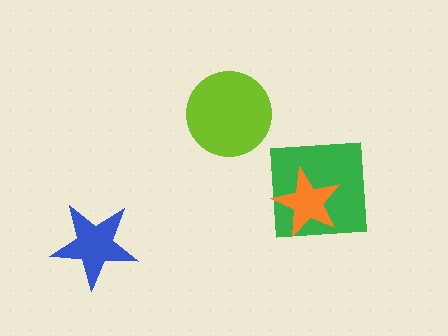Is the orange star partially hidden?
No, no other shape covers it.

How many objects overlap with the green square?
1 object overlaps with the green square.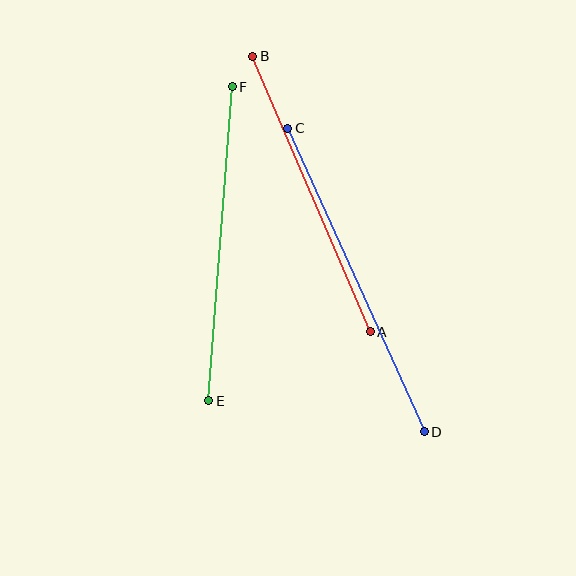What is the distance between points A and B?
The distance is approximately 300 pixels.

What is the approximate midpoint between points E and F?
The midpoint is at approximately (221, 244) pixels.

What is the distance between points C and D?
The distance is approximately 333 pixels.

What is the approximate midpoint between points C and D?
The midpoint is at approximately (356, 280) pixels.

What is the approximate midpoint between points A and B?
The midpoint is at approximately (311, 194) pixels.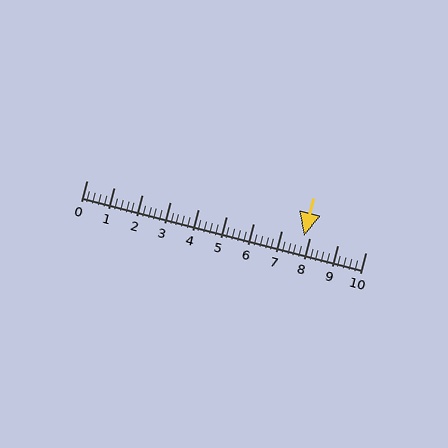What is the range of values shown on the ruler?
The ruler shows values from 0 to 10.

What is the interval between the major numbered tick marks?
The major tick marks are spaced 1 units apart.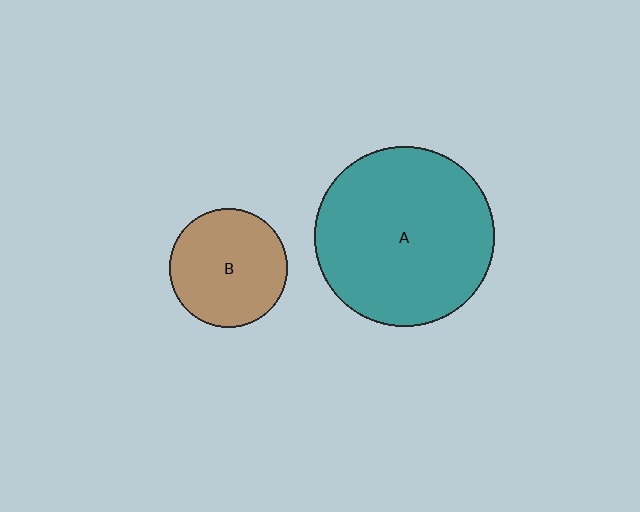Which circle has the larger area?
Circle A (teal).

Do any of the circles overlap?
No, none of the circles overlap.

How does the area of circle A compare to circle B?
Approximately 2.3 times.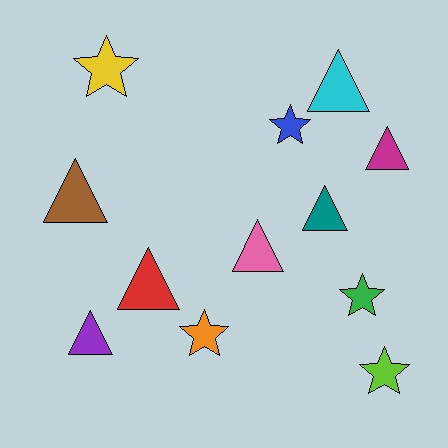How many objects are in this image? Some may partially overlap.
There are 12 objects.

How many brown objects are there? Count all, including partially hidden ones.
There is 1 brown object.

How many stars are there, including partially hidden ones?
There are 5 stars.